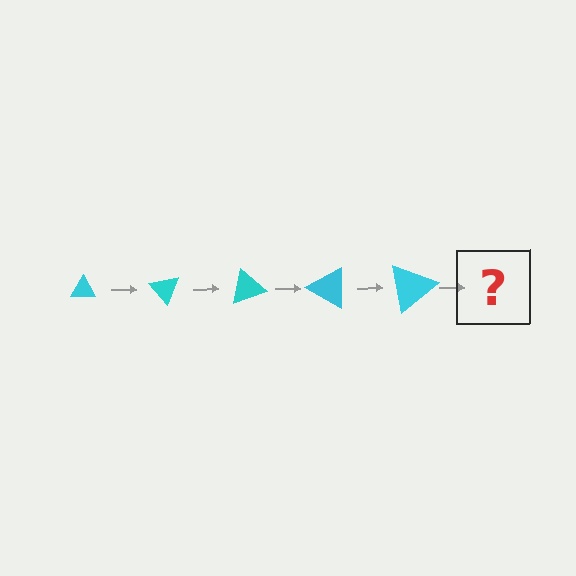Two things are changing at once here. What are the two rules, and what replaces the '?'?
The two rules are that the triangle grows larger each step and it rotates 50 degrees each step. The '?' should be a triangle, larger than the previous one and rotated 250 degrees from the start.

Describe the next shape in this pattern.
It should be a triangle, larger than the previous one and rotated 250 degrees from the start.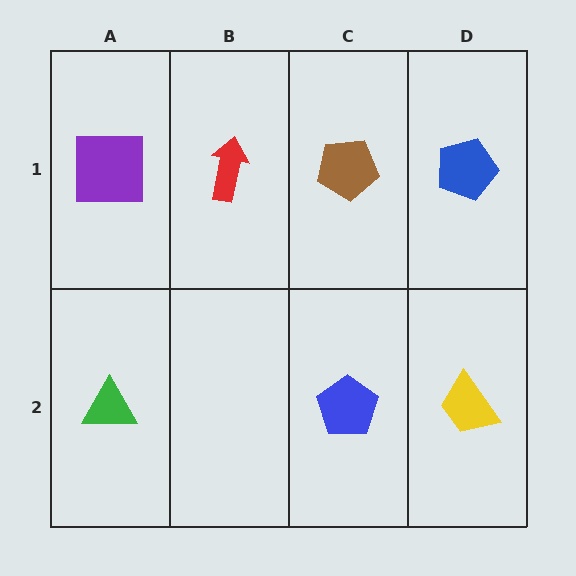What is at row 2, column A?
A green triangle.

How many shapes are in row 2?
3 shapes.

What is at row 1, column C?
A brown pentagon.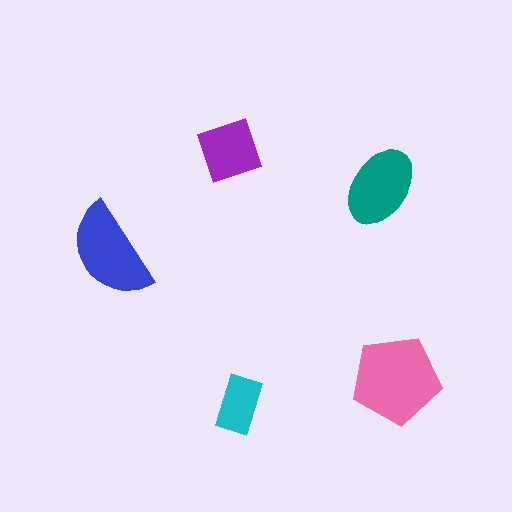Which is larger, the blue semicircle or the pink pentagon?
The pink pentagon.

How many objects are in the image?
There are 5 objects in the image.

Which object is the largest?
The pink pentagon.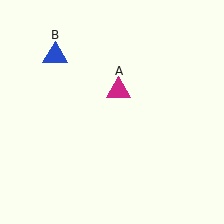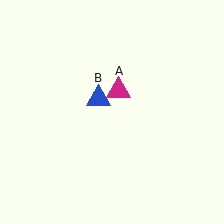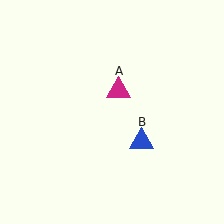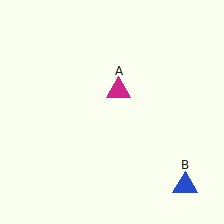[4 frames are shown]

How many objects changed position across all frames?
1 object changed position: blue triangle (object B).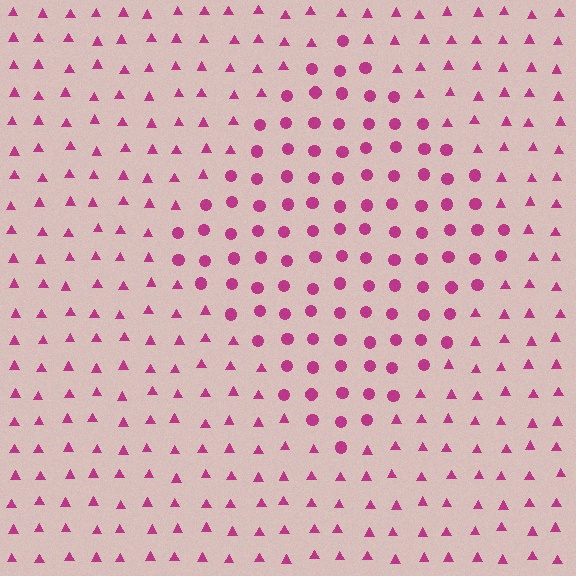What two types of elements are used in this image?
The image uses circles inside the diamond region and triangles outside it.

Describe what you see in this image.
The image is filled with small magenta elements arranged in a uniform grid. A diamond-shaped region contains circles, while the surrounding area contains triangles. The boundary is defined purely by the change in element shape.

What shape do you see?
I see a diamond.